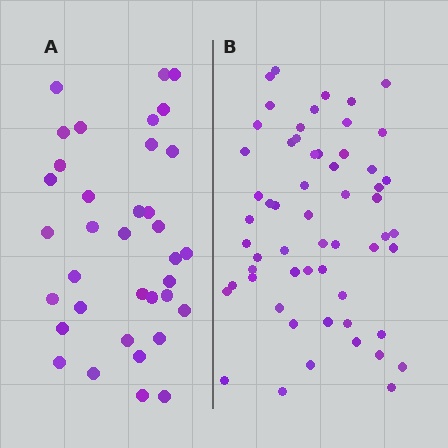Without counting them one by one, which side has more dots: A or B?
Region B (the right region) has more dots.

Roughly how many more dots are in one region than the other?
Region B has approximately 20 more dots than region A.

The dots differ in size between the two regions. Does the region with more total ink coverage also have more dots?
No. Region A has more total ink coverage because its dots are larger, but region B actually contains more individual dots. Total area can be misleading — the number of items is what matters here.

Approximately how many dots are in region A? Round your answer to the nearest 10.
About 40 dots. (The exact count is 36, which rounds to 40.)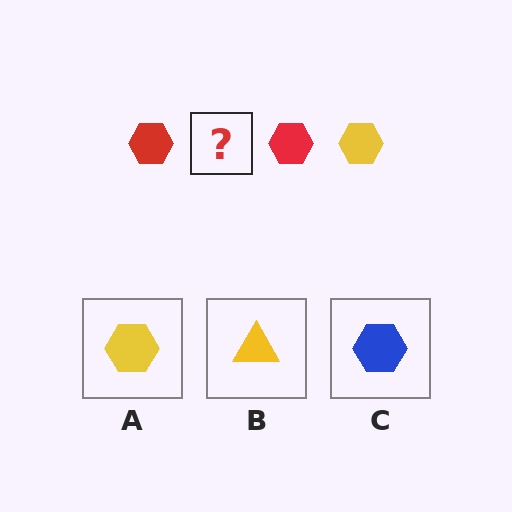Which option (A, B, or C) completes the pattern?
A.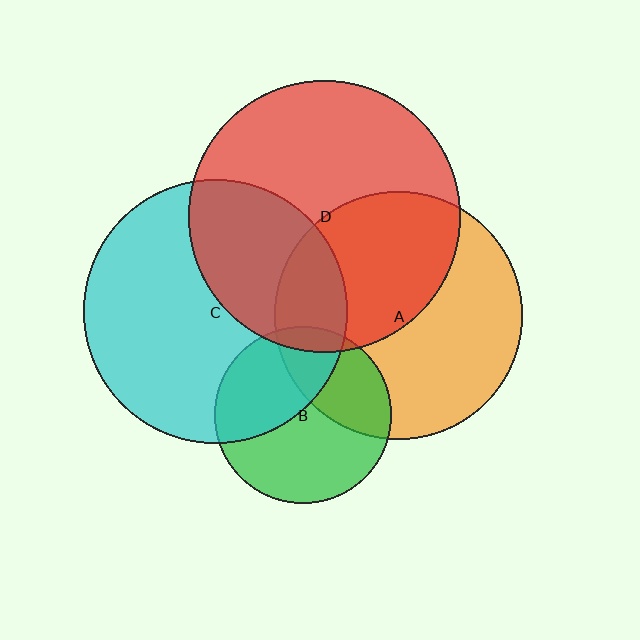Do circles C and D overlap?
Yes.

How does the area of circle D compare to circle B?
Approximately 2.4 times.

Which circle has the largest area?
Circle D (red).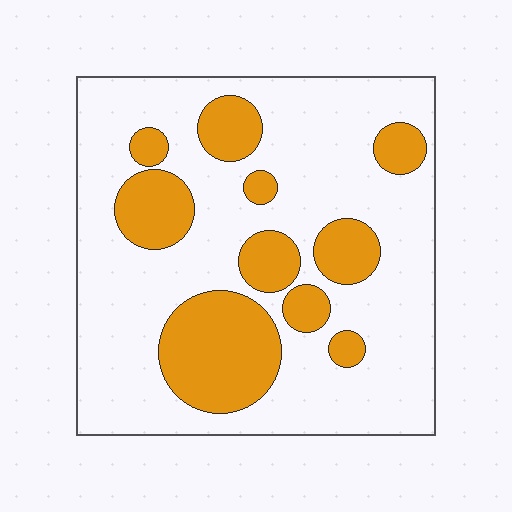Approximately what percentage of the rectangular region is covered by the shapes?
Approximately 25%.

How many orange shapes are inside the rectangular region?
10.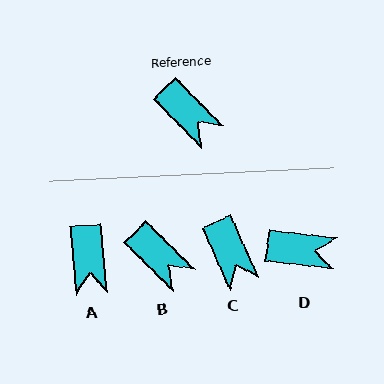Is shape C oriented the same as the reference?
No, it is off by about 20 degrees.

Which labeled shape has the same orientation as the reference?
B.